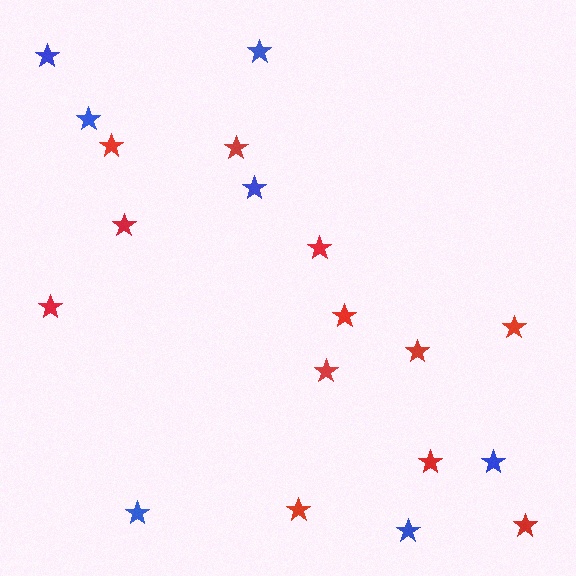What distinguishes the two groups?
There are 2 groups: one group of red stars (12) and one group of blue stars (7).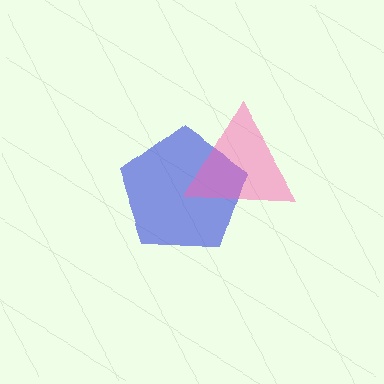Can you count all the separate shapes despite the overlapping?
Yes, there are 2 separate shapes.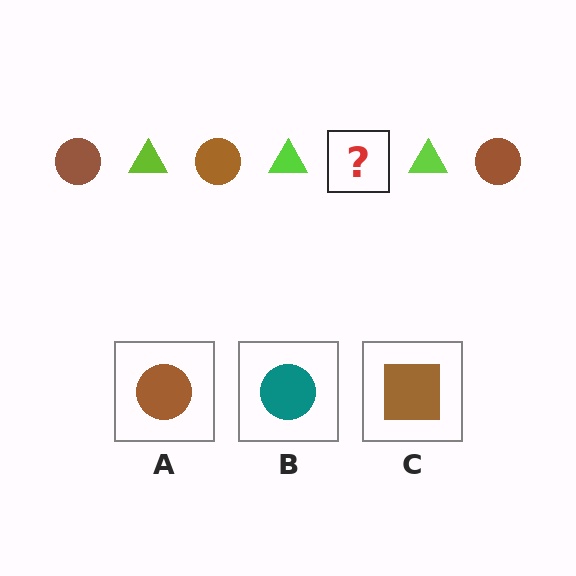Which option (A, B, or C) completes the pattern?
A.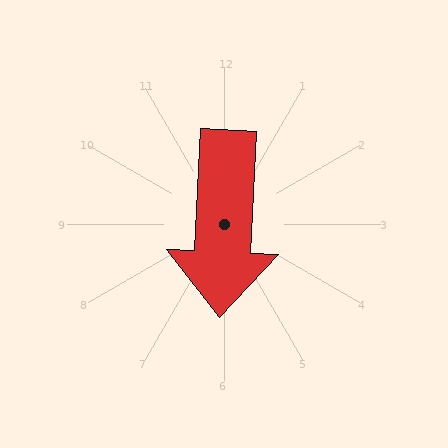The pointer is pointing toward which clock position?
Roughly 6 o'clock.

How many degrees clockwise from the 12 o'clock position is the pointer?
Approximately 183 degrees.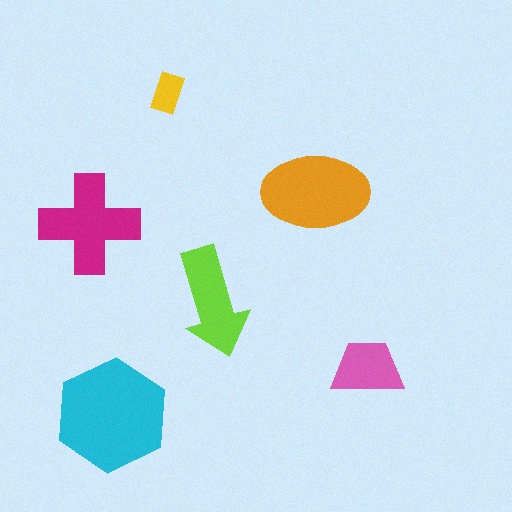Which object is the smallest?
The yellow rectangle.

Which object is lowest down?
The cyan hexagon is bottommost.